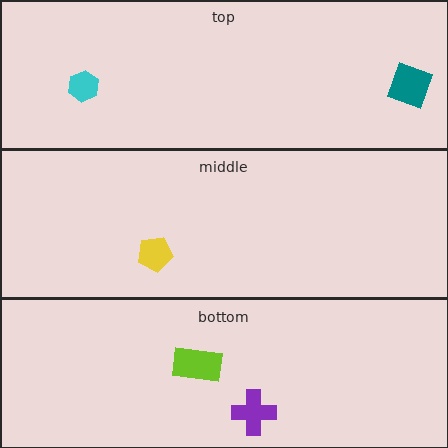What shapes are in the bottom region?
The purple cross, the lime rectangle.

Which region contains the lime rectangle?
The bottom region.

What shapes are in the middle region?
The yellow pentagon.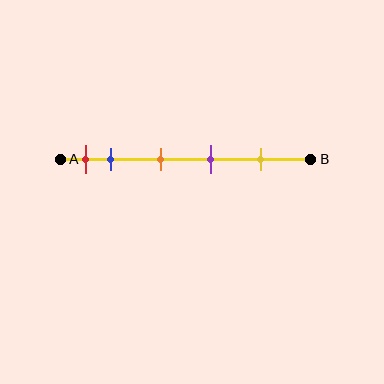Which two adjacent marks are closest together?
The red and blue marks are the closest adjacent pair.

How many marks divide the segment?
There are 5 marks dividing the segment.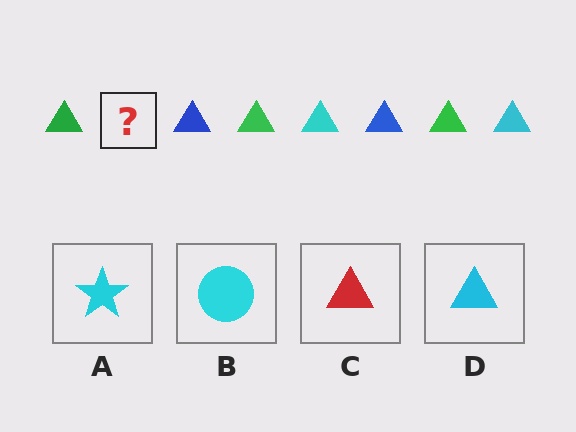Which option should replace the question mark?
Option D.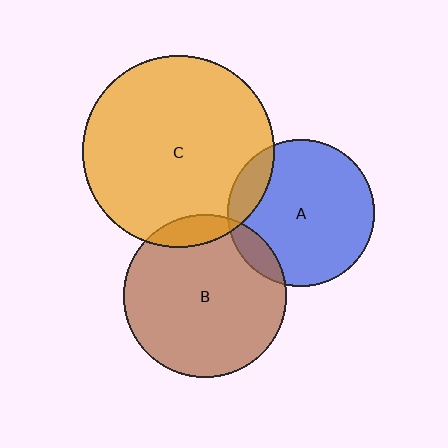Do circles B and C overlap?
Yes.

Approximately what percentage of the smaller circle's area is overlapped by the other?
Approximately 10%.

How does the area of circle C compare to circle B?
Approximately 1.4 times.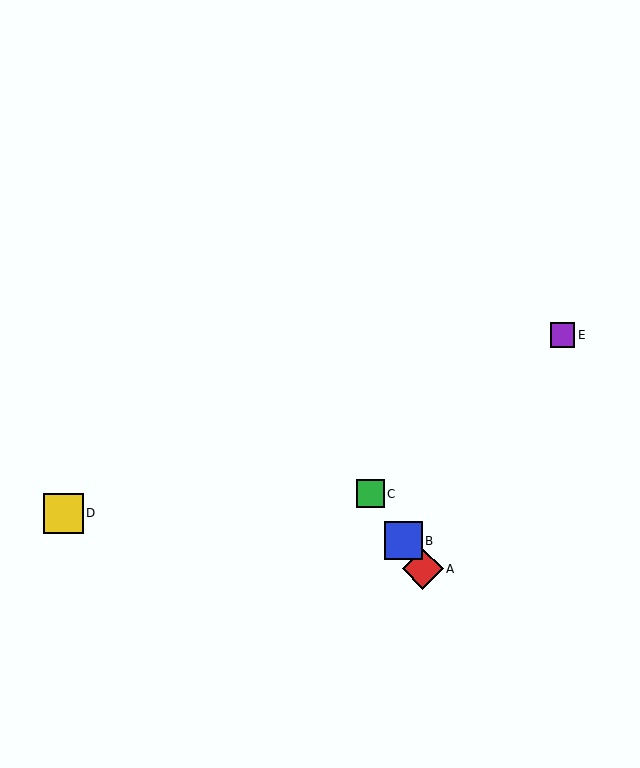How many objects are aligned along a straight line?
3 objects (A, B, C) are aligned along a straight line.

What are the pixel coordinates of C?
Object C is at (370, 494).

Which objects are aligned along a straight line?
Objects A, B, C are aligned along a straight line.